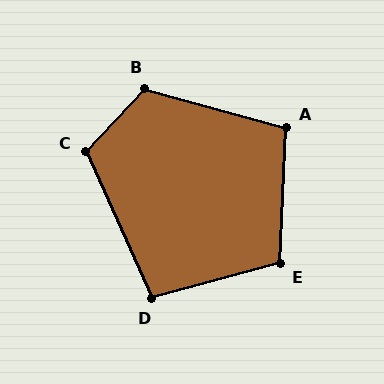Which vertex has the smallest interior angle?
D, at approximately 99 degrees.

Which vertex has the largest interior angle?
B, at approximately 117 degrees.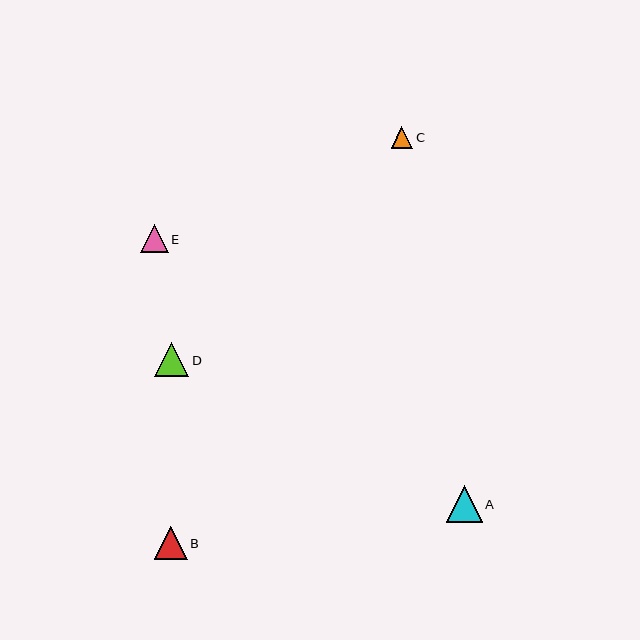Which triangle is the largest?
Triangle A is the largest with a size of approximately 36 pixels.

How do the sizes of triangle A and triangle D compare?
Triangle A and triangle D are approximately the same size.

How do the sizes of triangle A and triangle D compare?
Triangle A and triangle D are approximately the same size.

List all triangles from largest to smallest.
From largest to smallest: A, D, B, E, C.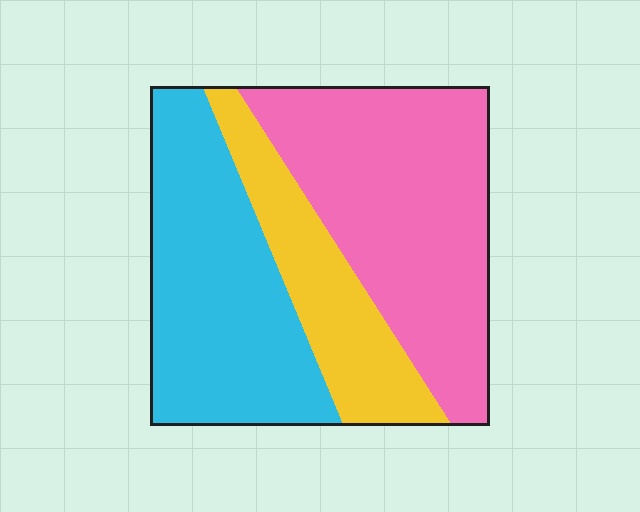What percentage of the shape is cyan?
Cyan covers roughly 35% of the shape.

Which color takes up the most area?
Pink, at roughly 45%.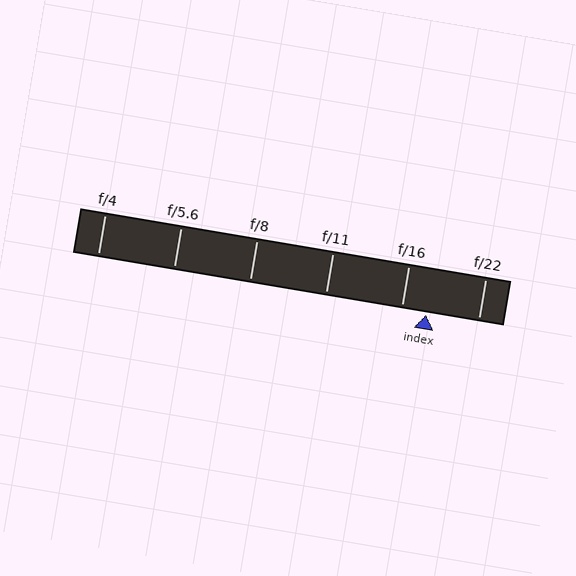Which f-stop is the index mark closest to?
The index mark is closest to f/16.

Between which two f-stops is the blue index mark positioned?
The index mark is between f/16 and f/22.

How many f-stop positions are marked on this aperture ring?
There are 6 f-stop positions marked.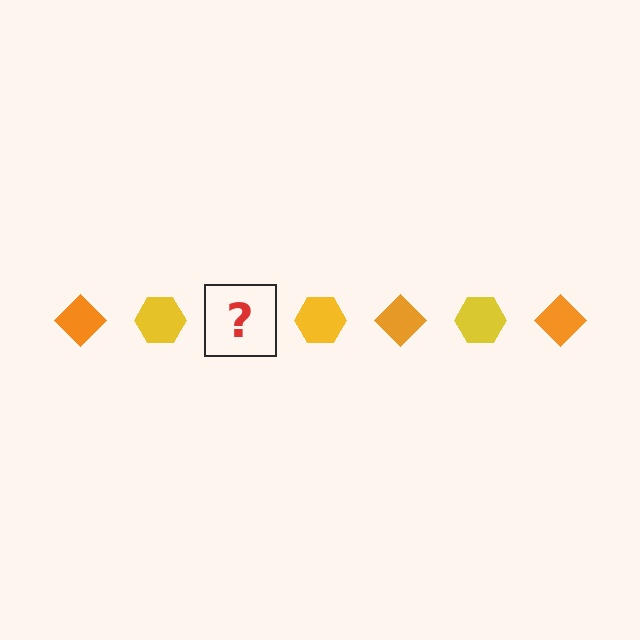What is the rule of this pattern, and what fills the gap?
The rule is that the pattern alternates between orange diamond and yellow hexagon. The gap should be filled with an orange diamond.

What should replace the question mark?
The question mark should be replaced with an orange diamond.